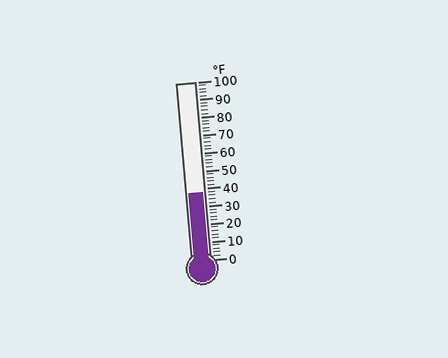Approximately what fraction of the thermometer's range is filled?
The thermometer is filled to approximately 40% of its range.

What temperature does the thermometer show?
The thermometer shows approximately 38°F.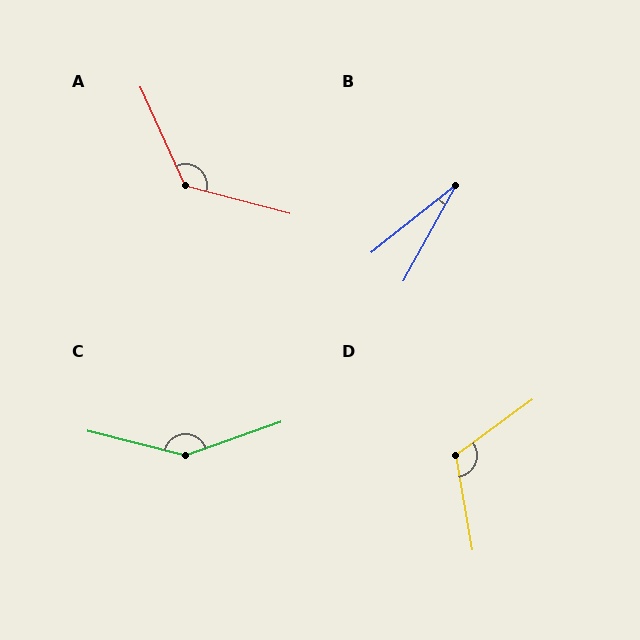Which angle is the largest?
C, at approximately 147 degrees.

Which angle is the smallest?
B, at approximately 23 degrees.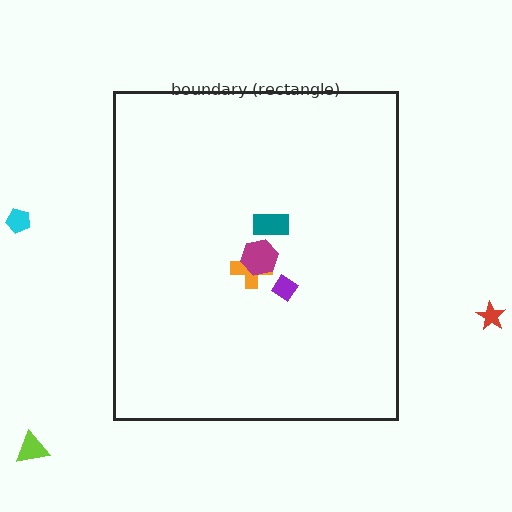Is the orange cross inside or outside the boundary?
Inside.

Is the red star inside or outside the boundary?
Outside.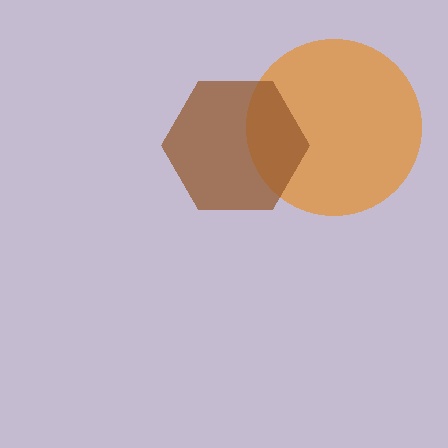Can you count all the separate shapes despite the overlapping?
Yes, there are 2 separate shapes.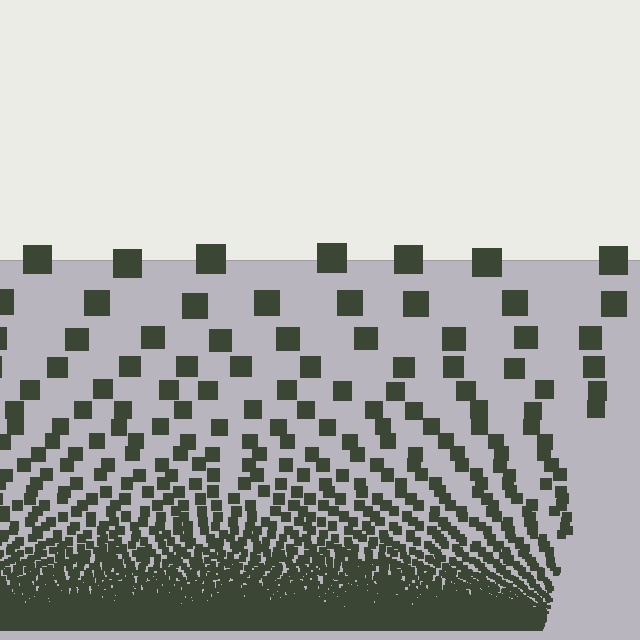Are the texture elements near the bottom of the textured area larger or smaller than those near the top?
Smaller. The gradient is inverted — elements near the bottom are smaller and denser.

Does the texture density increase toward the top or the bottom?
Density increases toward the bottom.